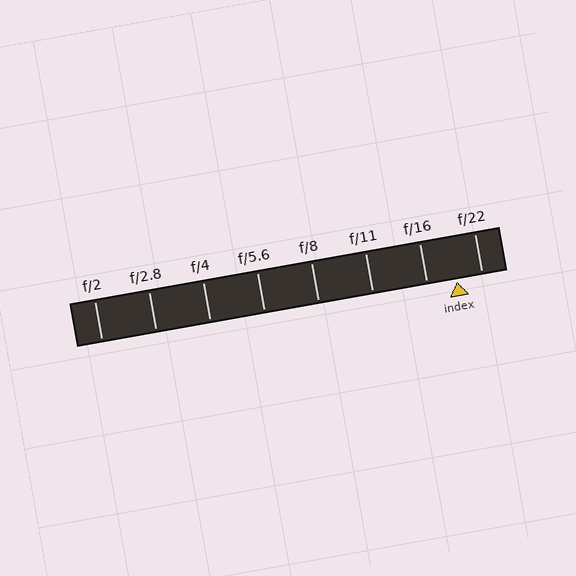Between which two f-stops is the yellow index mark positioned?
The index mark is between f/16 and f/22.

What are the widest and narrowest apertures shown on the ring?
The widest aperture shown is f/2 and the narrowest is f/22.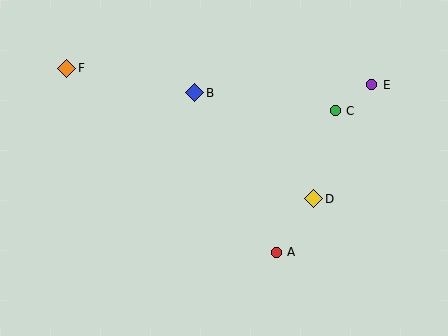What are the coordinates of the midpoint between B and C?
The midpoint between B and C is at (265, 102).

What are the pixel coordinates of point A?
Point A is at (276, 252).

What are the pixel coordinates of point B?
Point B is at (195, 93).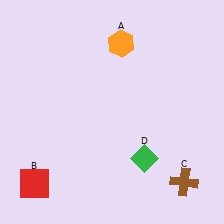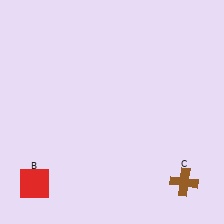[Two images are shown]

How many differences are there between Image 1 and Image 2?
There are 2 differences between the two images.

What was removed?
The green diamond (D), the orange hexagon (A) were removed in Image 2.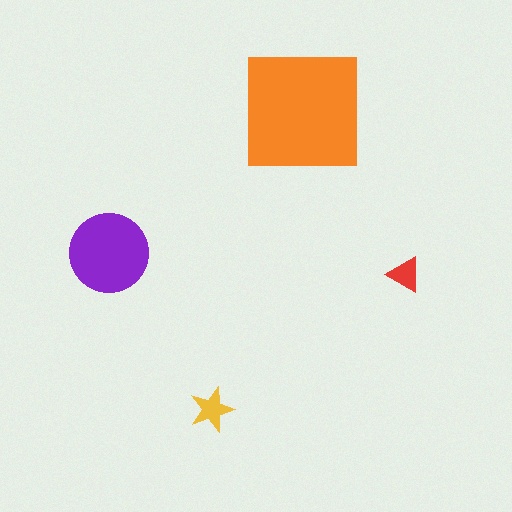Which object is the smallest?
The red triangle.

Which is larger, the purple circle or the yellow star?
The purple circle.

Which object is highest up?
The orange square is topmost.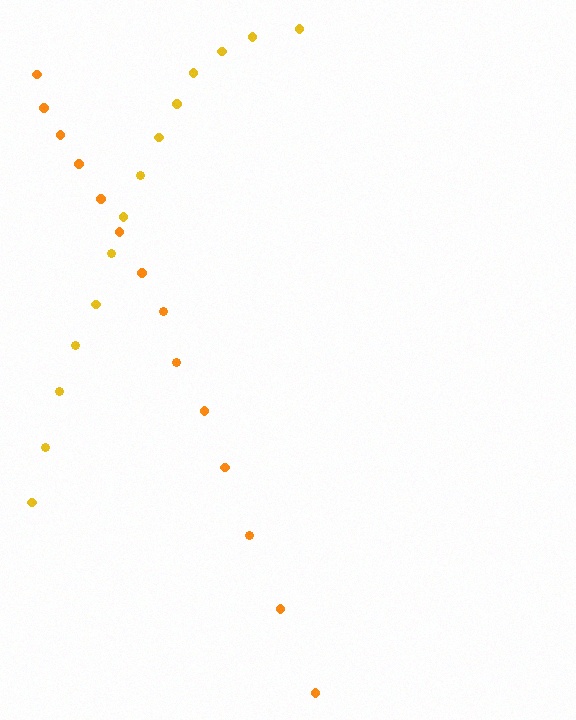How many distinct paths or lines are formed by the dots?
There are 2 distinct paths.